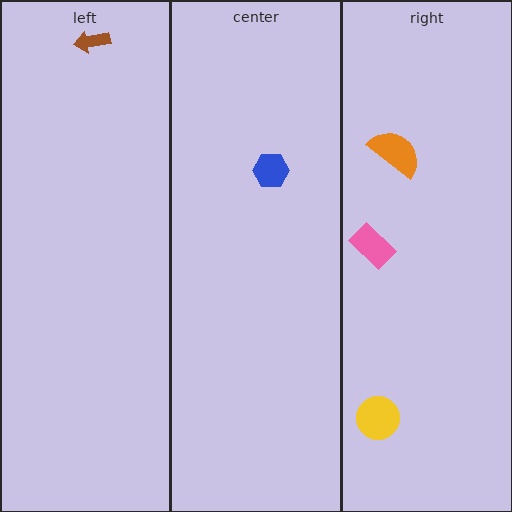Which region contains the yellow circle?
The right region.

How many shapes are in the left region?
1.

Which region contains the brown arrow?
The left region.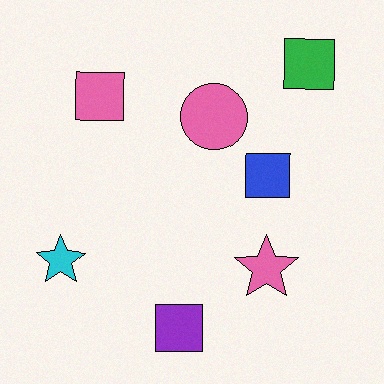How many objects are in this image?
There are 7 objects.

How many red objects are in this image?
There are no red objects.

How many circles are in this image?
There is 1 circle.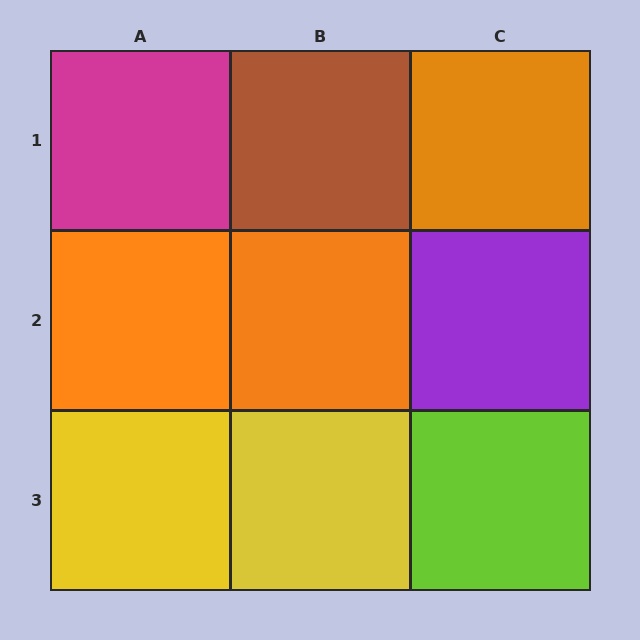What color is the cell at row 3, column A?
Yellow.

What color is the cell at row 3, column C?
Lime.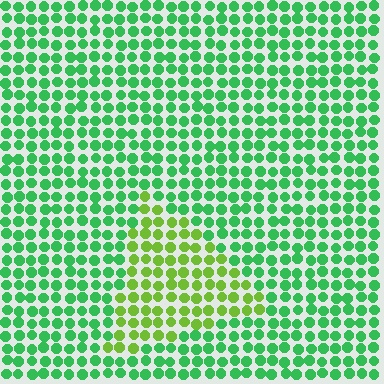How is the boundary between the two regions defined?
The boundary is defined purely by a slight shift in hue (about 41 degrees). Spacing, size, and orientation are identical on both sides.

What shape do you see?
I see a triangle.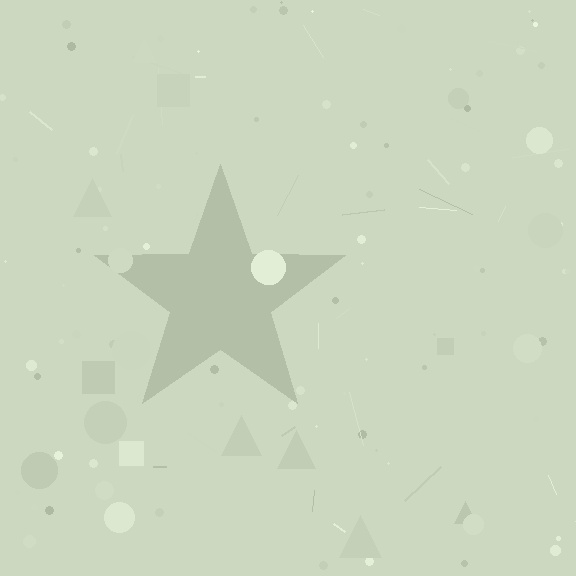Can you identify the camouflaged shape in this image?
The camouflaged shape is a star.